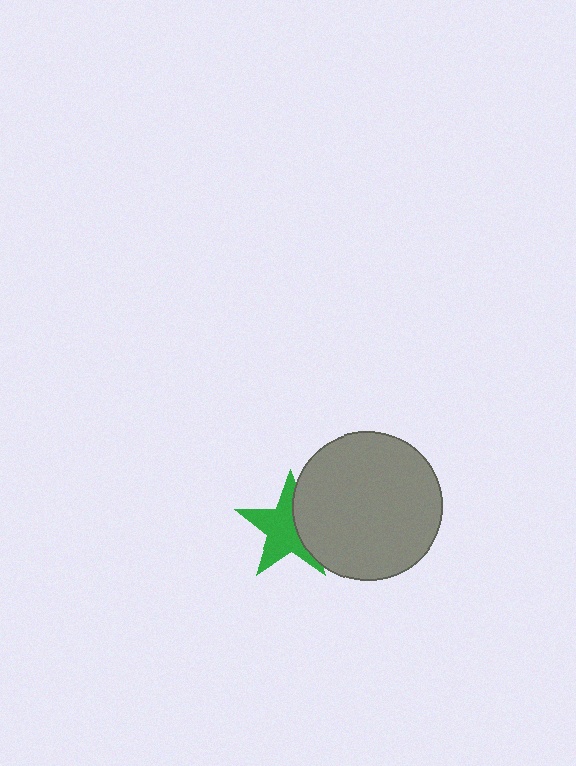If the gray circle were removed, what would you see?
You would see the complete green star.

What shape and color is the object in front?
The object in front is a gray circle.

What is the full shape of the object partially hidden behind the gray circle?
The partially hidden object is a green star.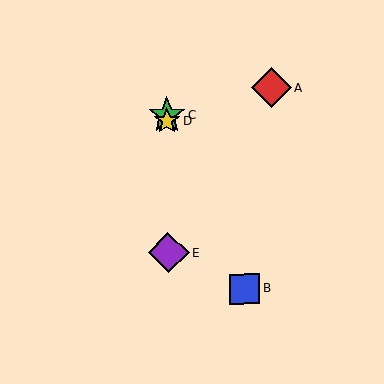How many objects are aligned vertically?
3 objects (C, D, E) are aligned vertically.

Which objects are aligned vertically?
Objects C, D, E are aligned vertically.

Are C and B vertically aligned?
No, C is at x≈167 and B is at x≈244.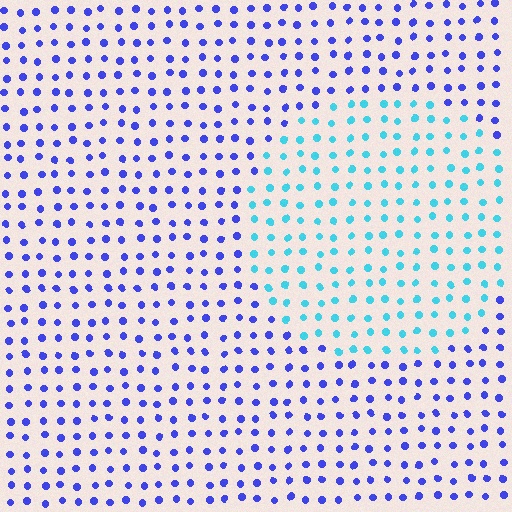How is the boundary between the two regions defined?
The boundary is defined purely by a slight shift in hue (about 52 degrees). Spacing, size, and orientation are identical on both sides.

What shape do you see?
I see a circle.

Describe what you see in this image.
The image is filled with small blue elements in a uniform arrangement. A circle-shaped region is visible where the elements are tinted to a slightly different hue, forming a subtle color boundary.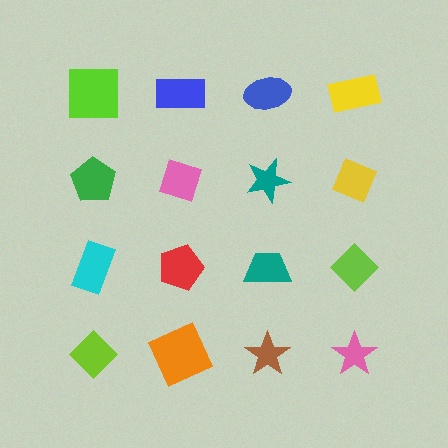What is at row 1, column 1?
A lime square.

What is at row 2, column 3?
A teal star.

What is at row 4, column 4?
A pink star.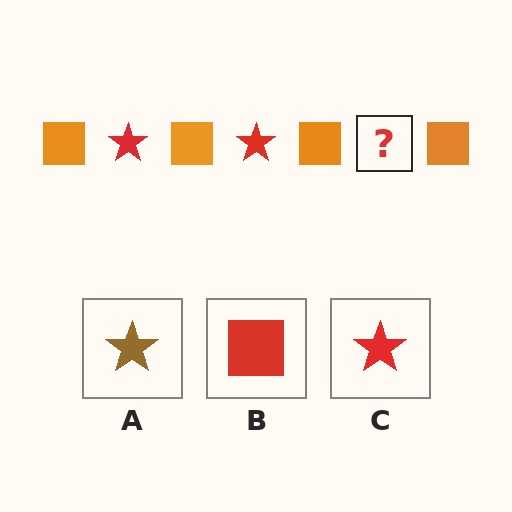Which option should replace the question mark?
Option C.